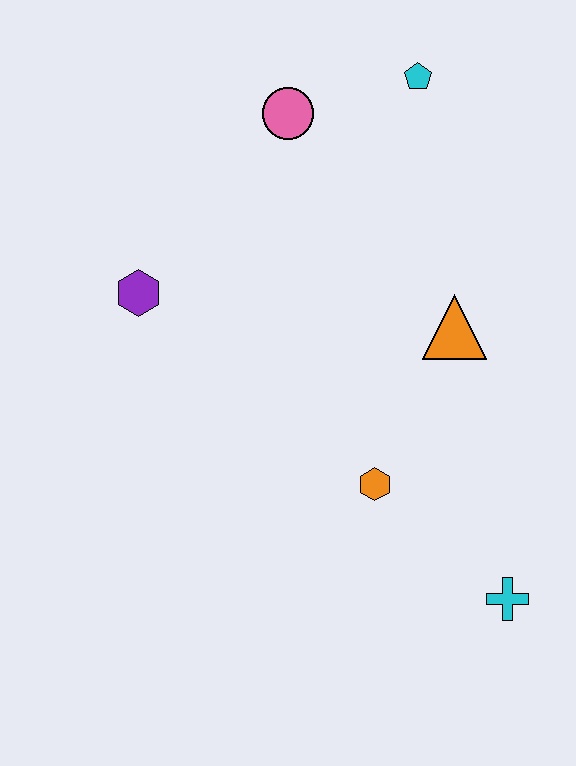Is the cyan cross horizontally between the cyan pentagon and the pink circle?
No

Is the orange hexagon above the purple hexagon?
No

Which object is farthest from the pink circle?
The cyan cross is farthest from the pink circle.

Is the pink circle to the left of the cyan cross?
Yes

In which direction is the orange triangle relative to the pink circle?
The orange triangle is below the pink circle.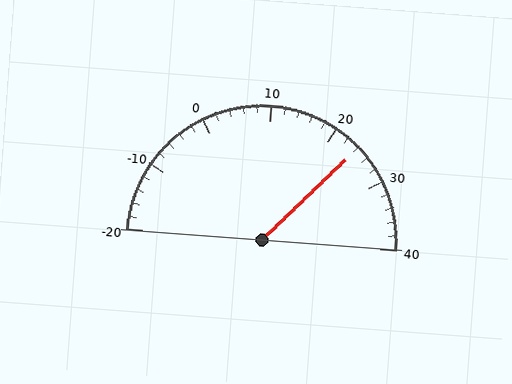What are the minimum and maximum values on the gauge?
The gauge ranges from -20 to 40.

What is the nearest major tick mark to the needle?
The nearest major tick mark is 20.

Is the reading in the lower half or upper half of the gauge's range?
The reading is in the upper half of the range (-20 to 40).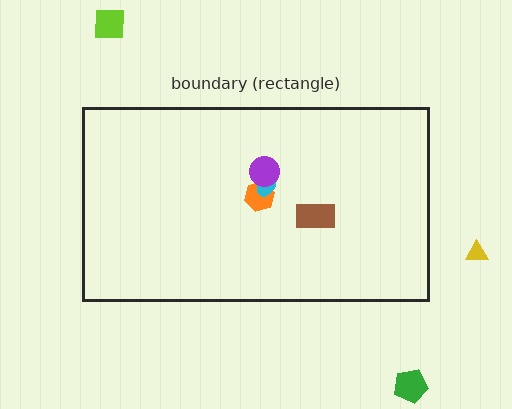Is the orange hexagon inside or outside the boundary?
Inside.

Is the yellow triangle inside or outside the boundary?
Outside.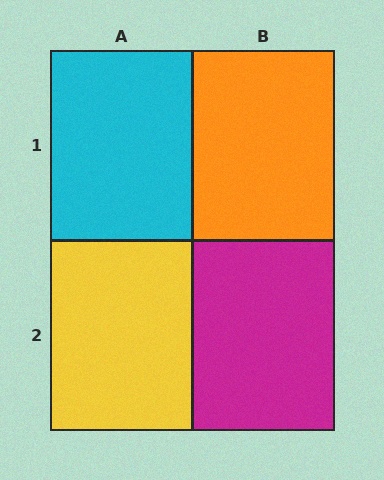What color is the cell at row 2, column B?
Magenta.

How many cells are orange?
1 cell is orange.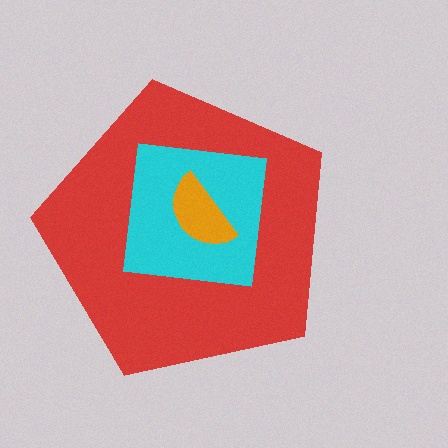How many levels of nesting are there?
3.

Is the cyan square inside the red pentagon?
Yes.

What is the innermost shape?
The orange semicircle.